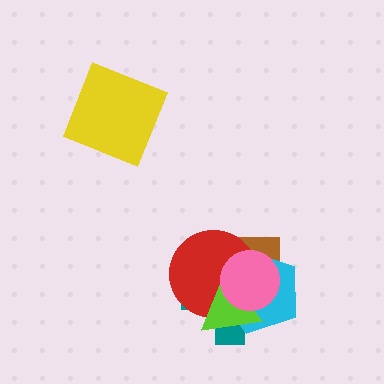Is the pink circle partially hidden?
No, no other shape covers it.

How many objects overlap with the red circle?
5 objects overlap with the red circle.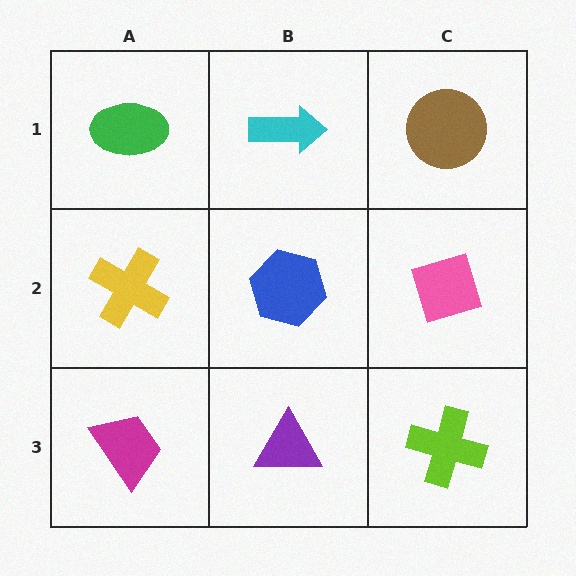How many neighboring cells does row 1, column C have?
2.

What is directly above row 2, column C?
A brown circle.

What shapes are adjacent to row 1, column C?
A pink diamond (row 2, column C), a cyan arrow (row 1, column B).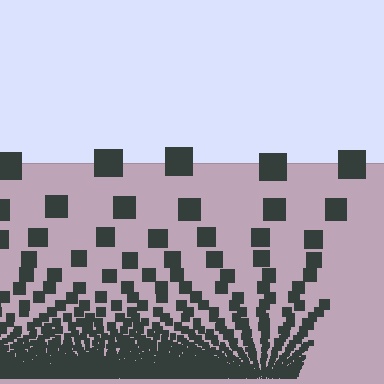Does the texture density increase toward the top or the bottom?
Density increases toward the bottom.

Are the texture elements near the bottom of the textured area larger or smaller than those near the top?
Smaller. The gradient is inverted — elements near the bottom are smaller and denser.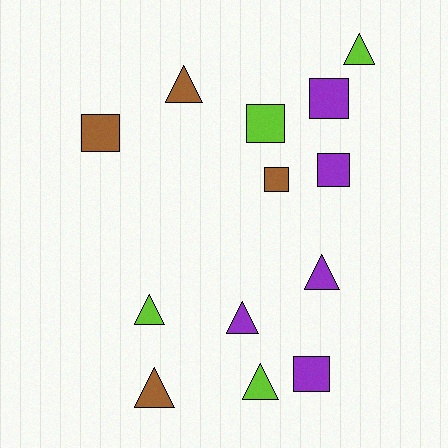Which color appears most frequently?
Purple, with 5 objects.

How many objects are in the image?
There are 13 objects.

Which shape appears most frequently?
Triangle, with 7 objects.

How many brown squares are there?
There are 2 brown squares.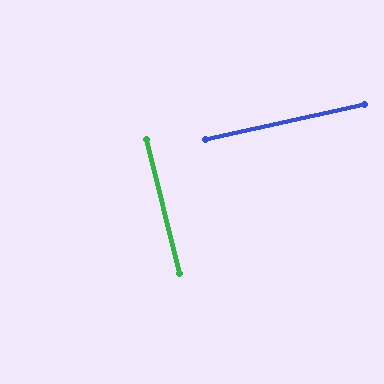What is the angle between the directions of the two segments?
Approximately 88 degrees.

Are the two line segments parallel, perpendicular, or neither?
Perpendicular — they meet at approximately 88°.